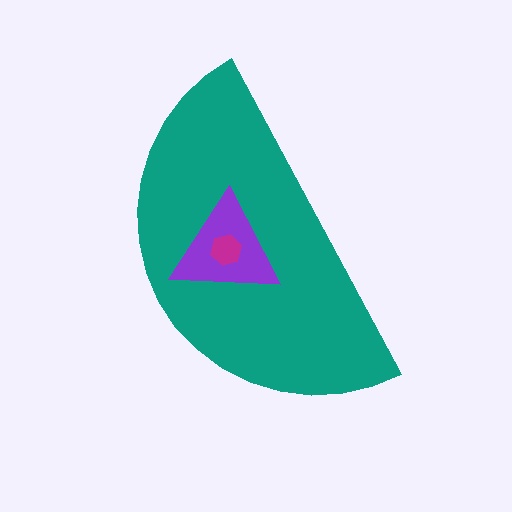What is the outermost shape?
The teal semicircle.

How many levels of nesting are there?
3.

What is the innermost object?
The magenta hexagon.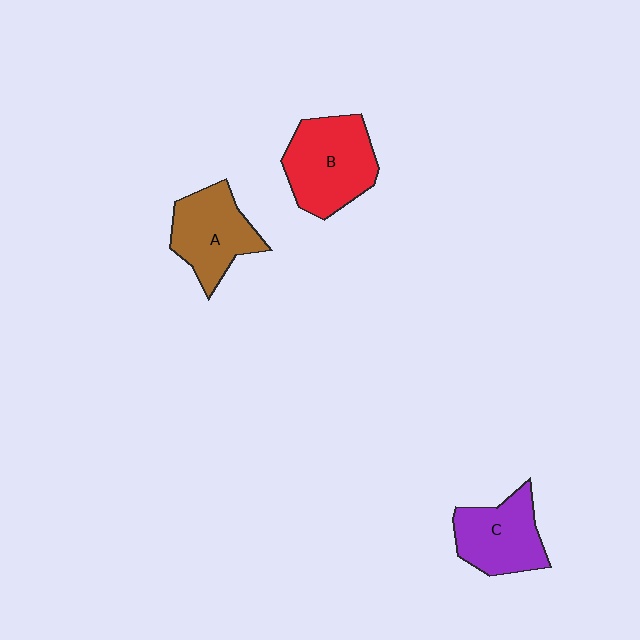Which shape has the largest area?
Shape B (red).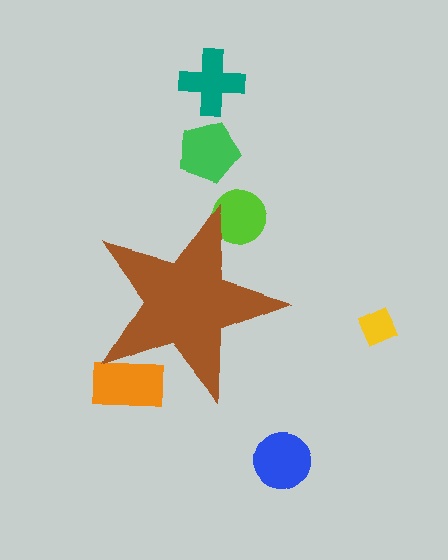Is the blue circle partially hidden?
No, the blue circle is fully visible.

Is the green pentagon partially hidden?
No, the green pentagon is fully visible.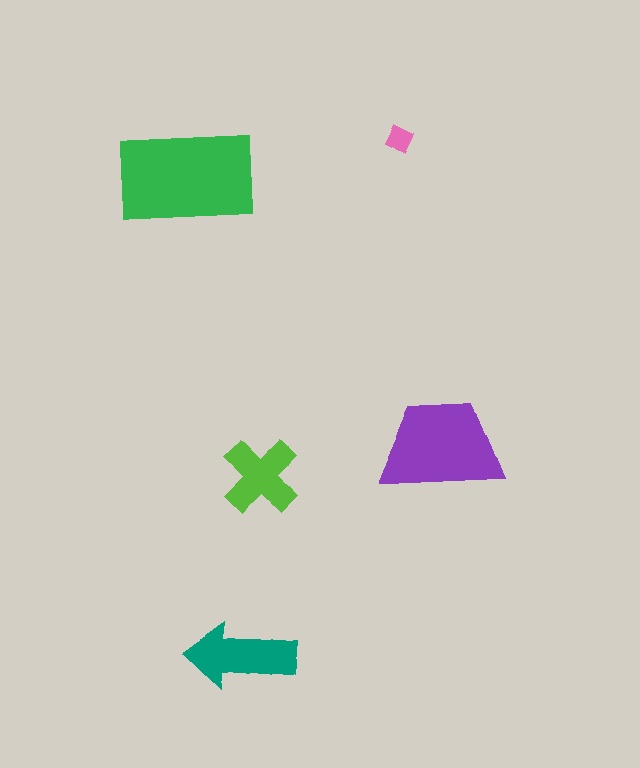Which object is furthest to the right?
The purple trapezoid is rightmost.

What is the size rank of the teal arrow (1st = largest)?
3rd.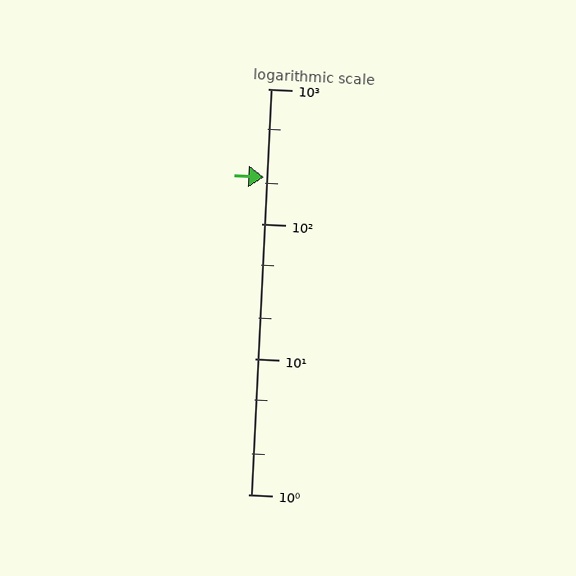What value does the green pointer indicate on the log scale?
The pointer indicates approximately 220.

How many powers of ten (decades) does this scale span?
The scale spans 3 decades, from 1 to 1000.